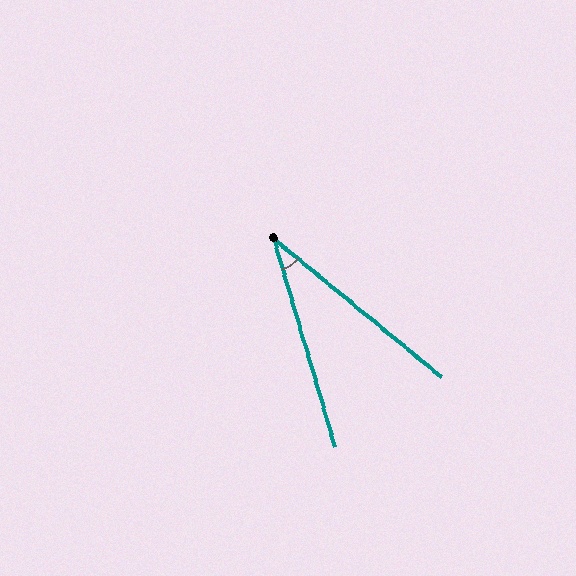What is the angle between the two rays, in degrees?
Approximately 34 degrees.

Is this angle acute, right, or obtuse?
It is acute.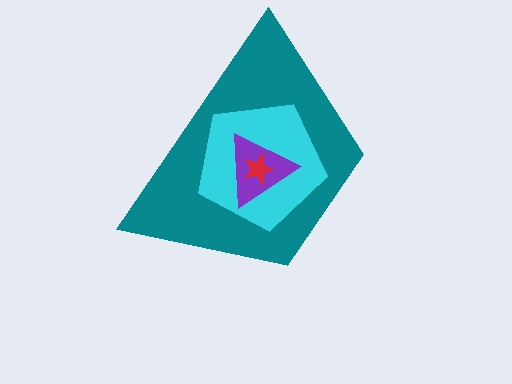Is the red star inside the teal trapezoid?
Yes.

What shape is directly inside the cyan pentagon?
The purple triangle.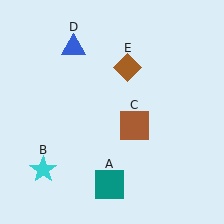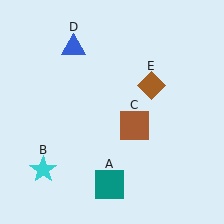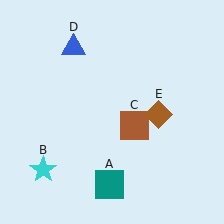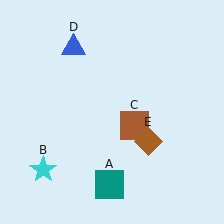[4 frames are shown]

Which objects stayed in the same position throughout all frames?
Teal square (object A) and cyan star (object B) and brown square (object C) and blue triangle (object D) remained stationary.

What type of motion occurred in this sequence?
The brown diamond (object E) rotated clockwise around the center of the scene.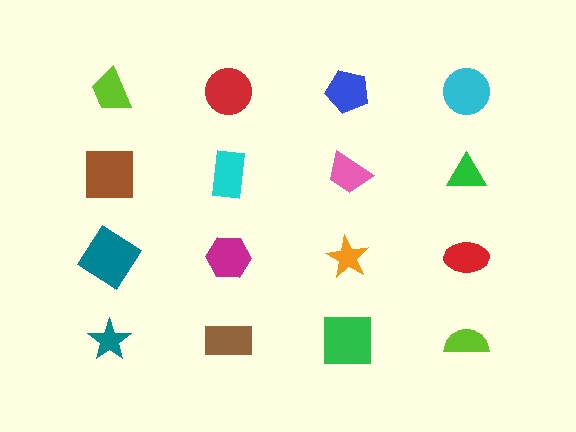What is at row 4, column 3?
A green square.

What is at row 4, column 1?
A teal star.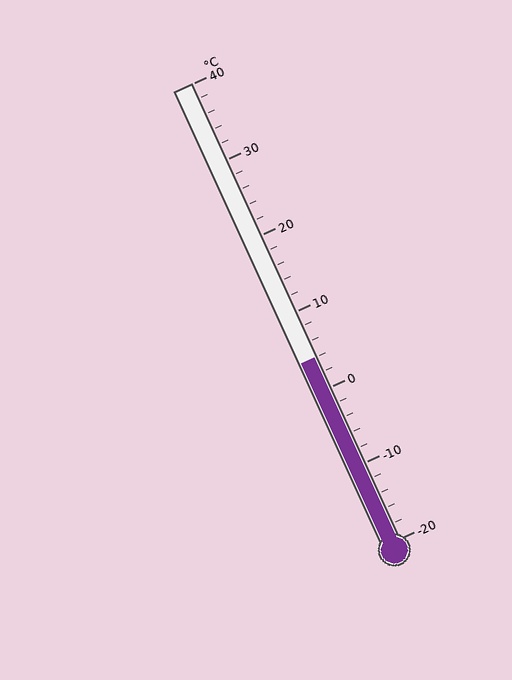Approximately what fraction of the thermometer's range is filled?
The thermometer is filled to approximately 40% of its range.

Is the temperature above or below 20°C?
The temperature is below 20°C.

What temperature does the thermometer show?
The thermometer shows approximately 4°C.